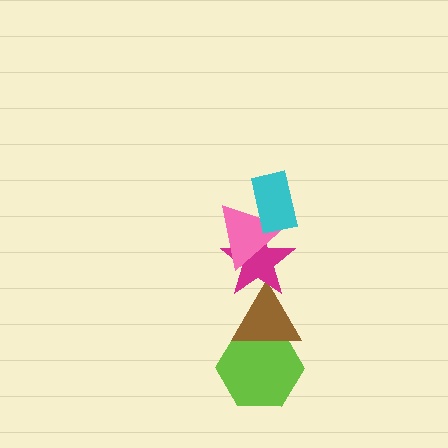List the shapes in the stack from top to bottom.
From top to bottom: the cyan rectangle, the pink triangle, the magenta star, the brown triangle, the lime hexagon.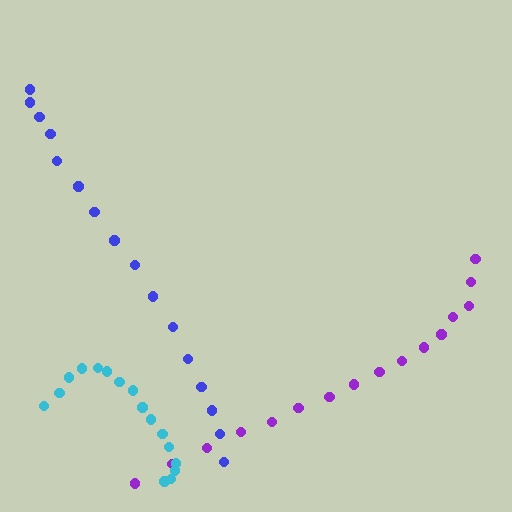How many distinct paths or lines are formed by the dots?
There are 3 distinct paths.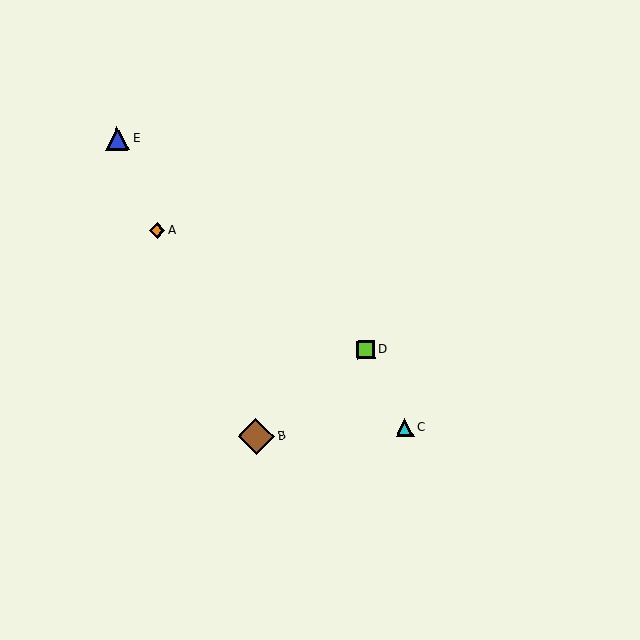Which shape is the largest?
The brown diamond (labeled B) is the largest.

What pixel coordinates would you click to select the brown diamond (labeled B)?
Click at (256, 436) to select the brown diamond B.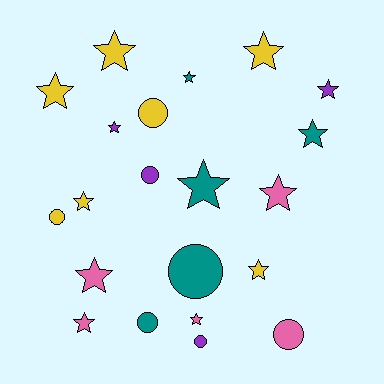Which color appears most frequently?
Yellow, with 7 objects.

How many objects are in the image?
There are 21 objects.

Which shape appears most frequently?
Star, with 14 objects.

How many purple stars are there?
There are 2 purple stars.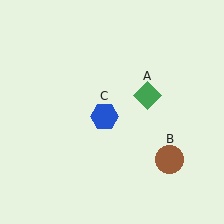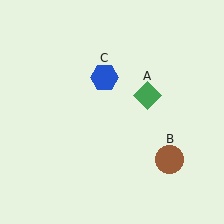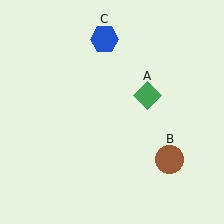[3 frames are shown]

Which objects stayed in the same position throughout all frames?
Green diamond (object A) and brown circle (object B) remained stationary.